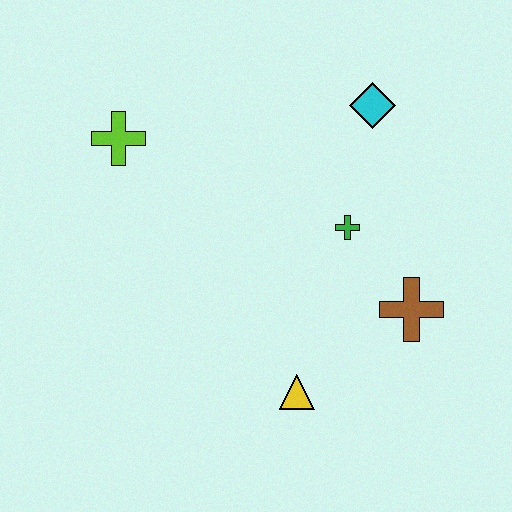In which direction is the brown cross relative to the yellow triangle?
The brown cross is to the right of the yellow triangle.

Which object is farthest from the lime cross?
The brown cross is farthest from the lime cross.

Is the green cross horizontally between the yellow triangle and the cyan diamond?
Yes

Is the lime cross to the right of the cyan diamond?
No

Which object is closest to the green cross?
The brown cross is closest to the green cross.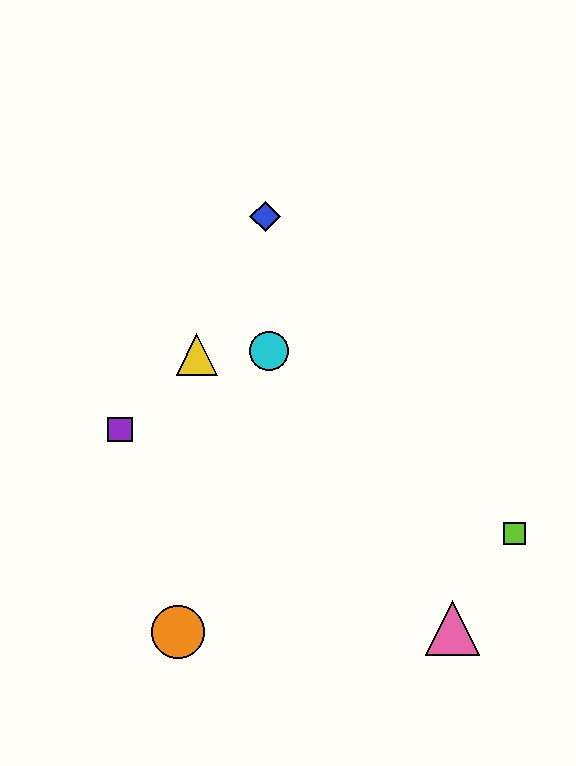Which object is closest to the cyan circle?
The yellow triangle is closest to the cyan circle.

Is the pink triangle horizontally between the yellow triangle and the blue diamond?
No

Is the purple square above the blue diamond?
No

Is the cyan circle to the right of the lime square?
No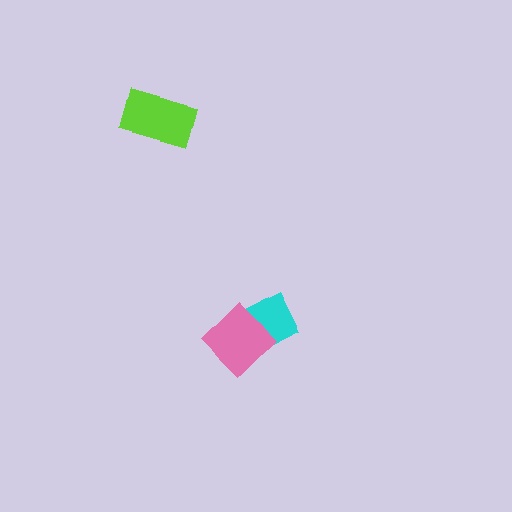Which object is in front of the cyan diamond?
The pink diamond is in front of the cyan diamond.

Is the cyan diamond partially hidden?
Yes, it is partially covered by another shape.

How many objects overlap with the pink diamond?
1 object overlaps with the pink diamond.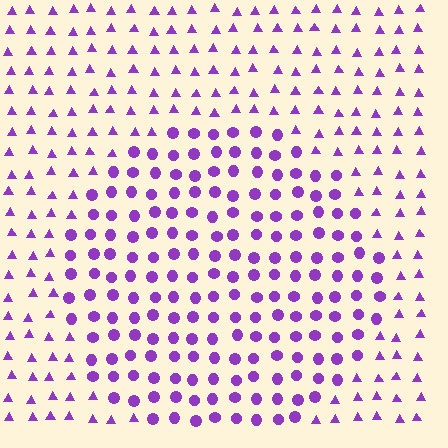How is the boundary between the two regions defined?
The boundary is defined by a change in element shape: circles inside vs. triangles outside. All elements share the same color and spacing.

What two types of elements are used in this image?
The image uses circles inside the circle region and triangles outside it.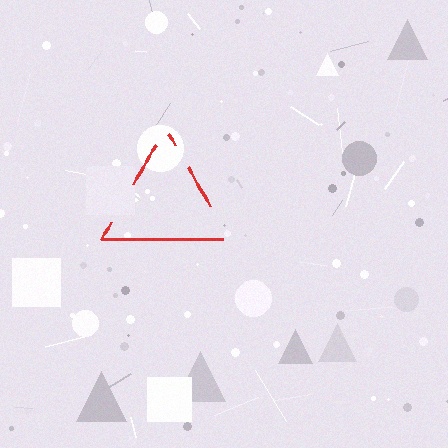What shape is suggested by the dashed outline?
The dashed outline suggests a triangle.